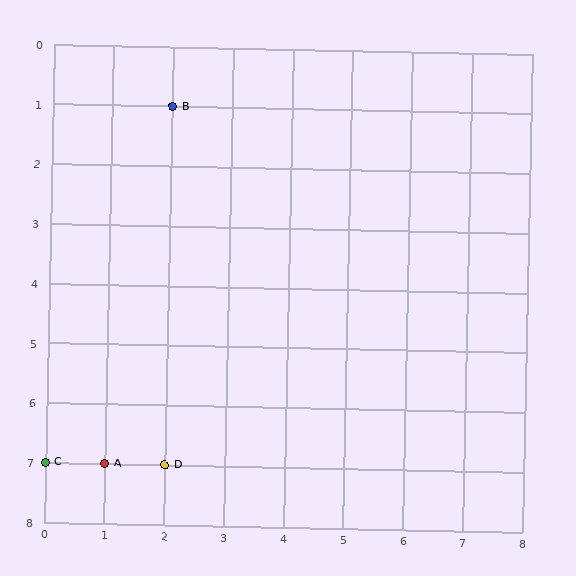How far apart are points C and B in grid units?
Points C and B are 2 columns and 6 rows apart (about 6.3 grid units diagonally).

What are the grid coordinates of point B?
Point B is at grid coordinates (2, 1).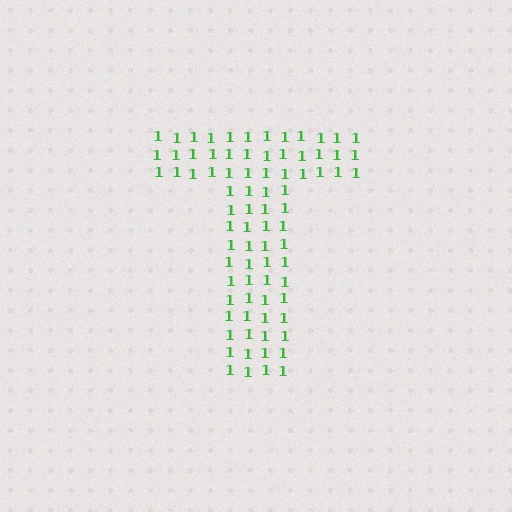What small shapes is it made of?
It is made of small digit 1's.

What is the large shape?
The large shape is the letter T.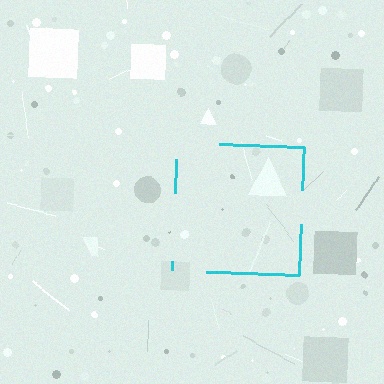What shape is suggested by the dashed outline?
The dashed outline suggests a square.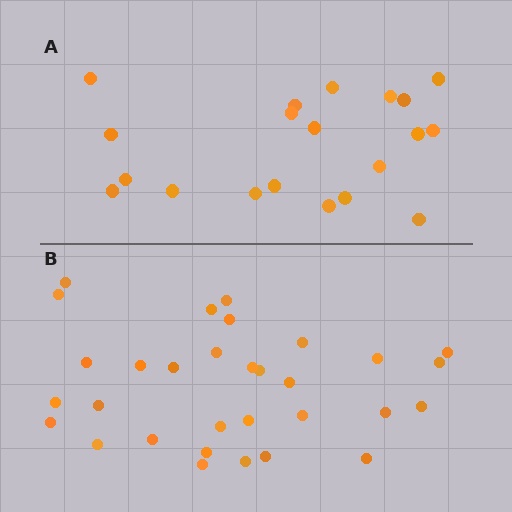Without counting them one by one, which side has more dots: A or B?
Region B (the bottom region) has more dots.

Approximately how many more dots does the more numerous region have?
Region B has roughly 12 or so more dots than region A.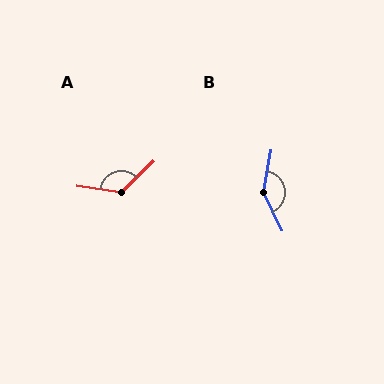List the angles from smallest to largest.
A (128°), B (144°).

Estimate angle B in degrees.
Approximately 144 degrees.